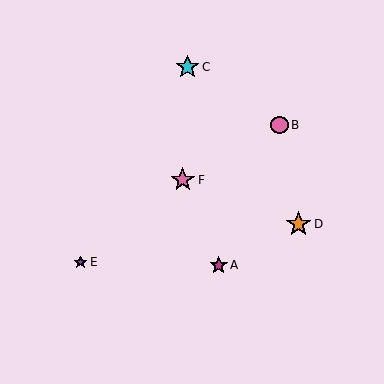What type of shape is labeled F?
Shape F is a pink star.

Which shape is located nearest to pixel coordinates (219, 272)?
The magenta star (labeled A) at (219, 265) is nearest to that location.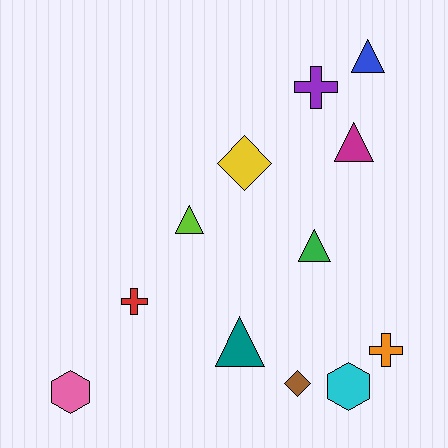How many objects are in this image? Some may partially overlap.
There are 12 objects.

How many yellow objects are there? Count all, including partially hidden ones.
There is 1 yellow object.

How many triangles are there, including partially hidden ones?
There are 5 triangles.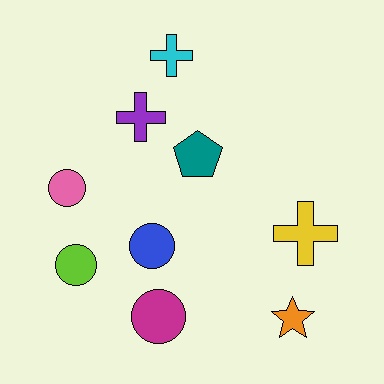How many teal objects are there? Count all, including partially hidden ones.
There is 1 teal object.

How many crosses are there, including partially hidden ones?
There are 3 crosses.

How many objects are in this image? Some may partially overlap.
There are 9 objects.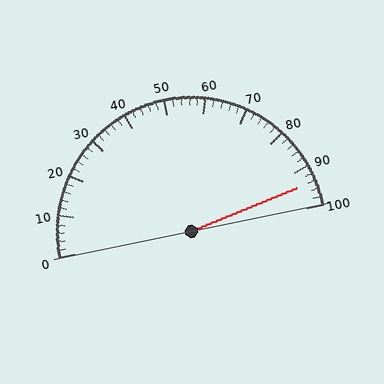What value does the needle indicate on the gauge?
The needle indicates approximately 94.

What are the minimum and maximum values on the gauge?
The gauge ranges from 0 to 100.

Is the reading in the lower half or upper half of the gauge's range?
The reading is in the upper half of the range (0 to 100).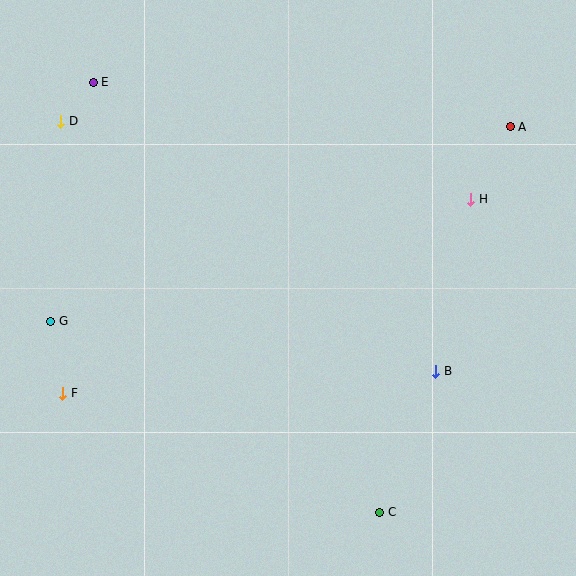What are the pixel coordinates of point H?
Point H is at (471, 199).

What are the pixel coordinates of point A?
Point A is at (510, 127).